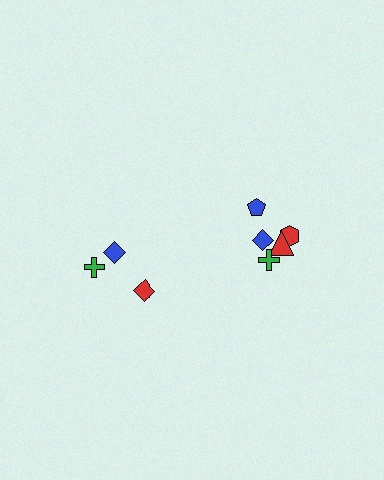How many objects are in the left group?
There are 3 objects.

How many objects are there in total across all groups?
There are 8 objects.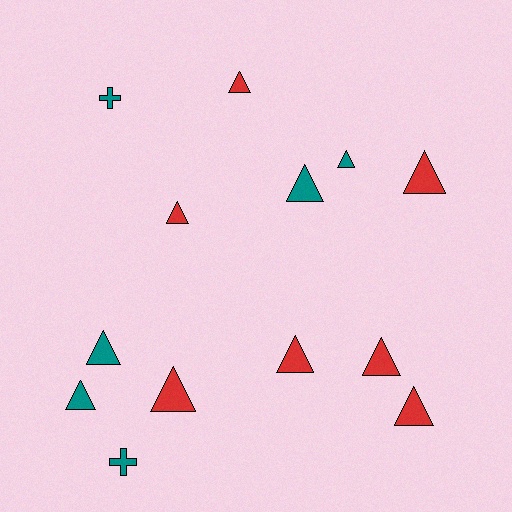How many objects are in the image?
There are 13 objects.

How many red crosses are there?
There are no red crosses.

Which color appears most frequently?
Red, with 7 objects.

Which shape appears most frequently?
Triangle, with 11 objects.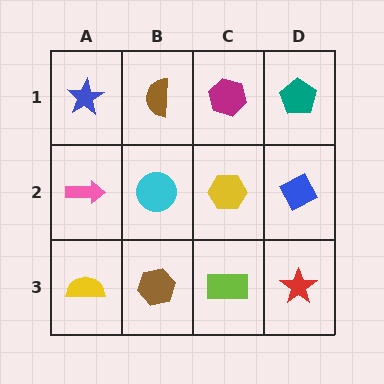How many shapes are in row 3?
4 shapes.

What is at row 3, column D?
A red star.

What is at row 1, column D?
A teal pentagon.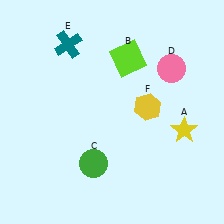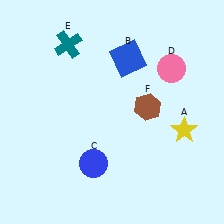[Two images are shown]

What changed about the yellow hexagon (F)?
In Image 1, F is yellow. In Image 2, it changed to brown.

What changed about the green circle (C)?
In Image 1, C is green. In Image 2, it changed to blue.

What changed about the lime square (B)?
In Image 1, B is lime. In Image 2, it changed to blue.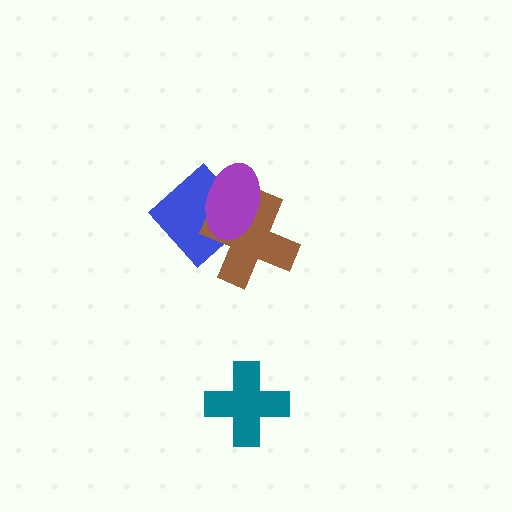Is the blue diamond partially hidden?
Yes, it is partially covered by another shape.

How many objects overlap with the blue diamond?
2 objects overlap with the blue diamond.